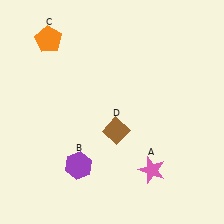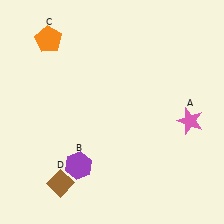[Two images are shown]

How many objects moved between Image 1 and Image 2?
2 objects moved between the two images.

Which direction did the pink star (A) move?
The pink star (A) moved up.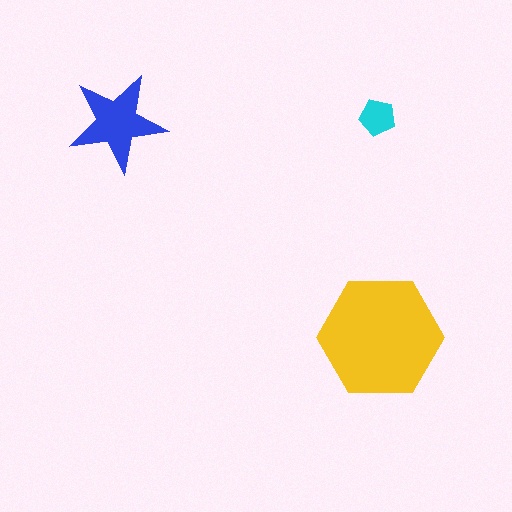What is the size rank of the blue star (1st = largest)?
2nd.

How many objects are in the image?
There are 3 objects in the image.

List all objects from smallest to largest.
The cyan pentagon, the blue star, the yellow hexagon.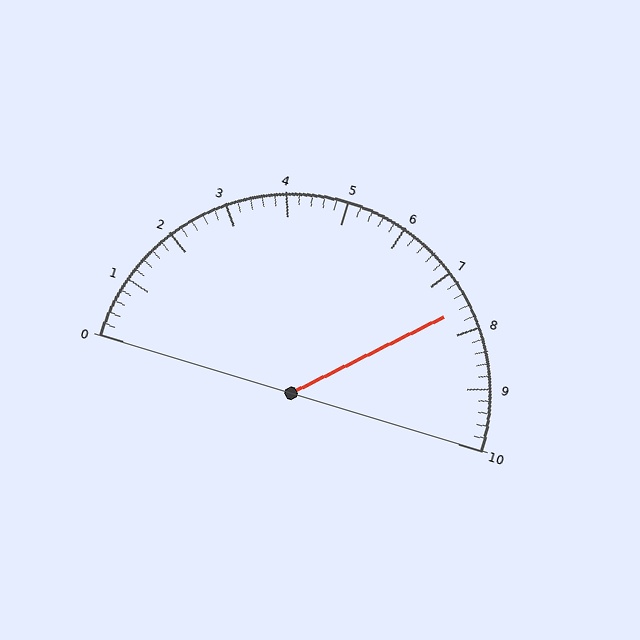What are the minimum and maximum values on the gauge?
The gauge ranges from 0 to 10.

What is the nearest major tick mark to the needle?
The nearest major tick mark is 8.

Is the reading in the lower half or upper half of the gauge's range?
The reading is in the upper half of the range (0 to 10).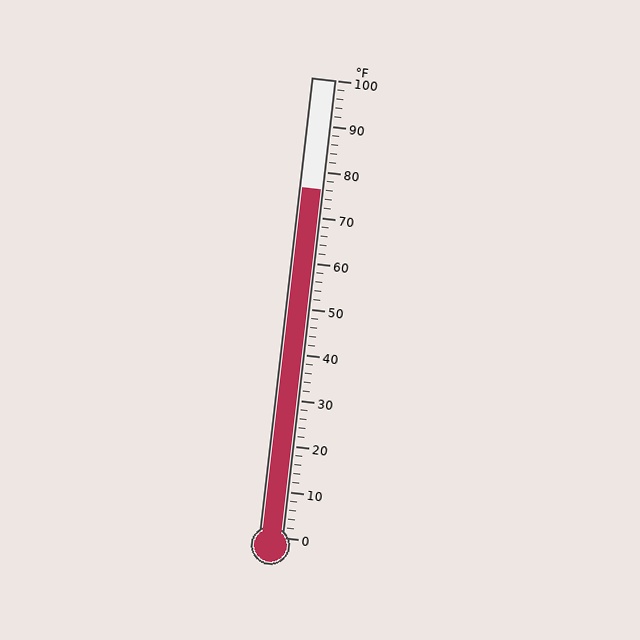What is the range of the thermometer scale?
The thermometer scale ranges from 0°F to 100°F.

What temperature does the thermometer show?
The thermometer shows approximately 76°F.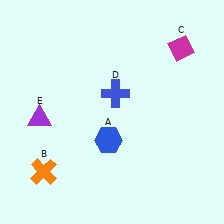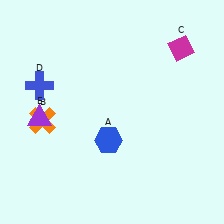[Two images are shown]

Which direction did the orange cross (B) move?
The orange cross (B) moved up.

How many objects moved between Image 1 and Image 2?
2 objects moved between the two images.